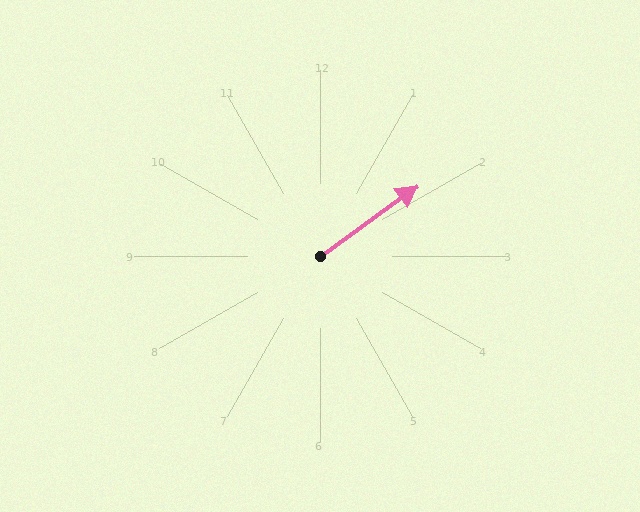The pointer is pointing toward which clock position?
Roughly 2 o'clock.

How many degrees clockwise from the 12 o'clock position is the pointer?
Approximately 54 degrees.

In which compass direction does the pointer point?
Northeast.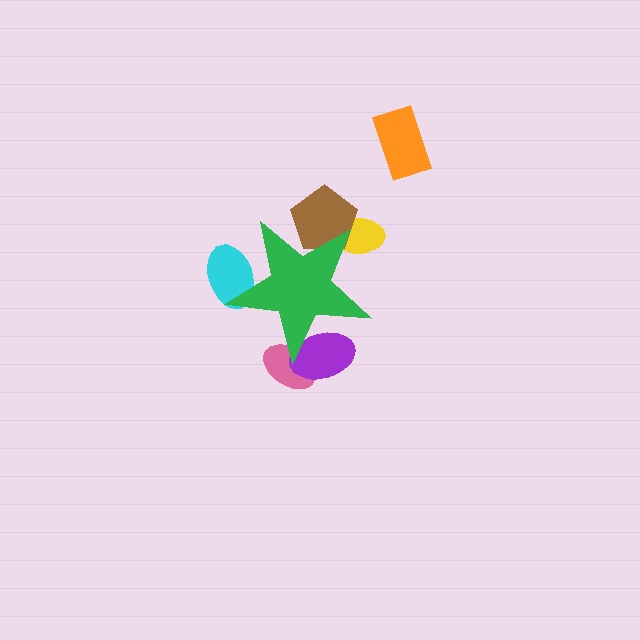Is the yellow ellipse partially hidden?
Yes, the yellow ellipse is partially hidden behind the green star.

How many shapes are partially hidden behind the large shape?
5 shapes are partially hidden.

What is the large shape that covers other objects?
A green star.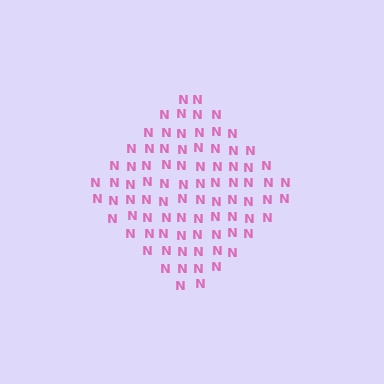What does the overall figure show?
The overall figure shows a diamond.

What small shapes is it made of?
It is made of small letter N's.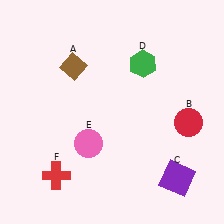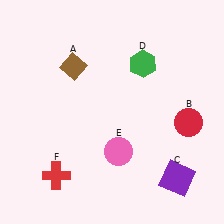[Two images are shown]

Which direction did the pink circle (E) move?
The pink circle (E) moved right.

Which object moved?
The pink circle (E) moved right.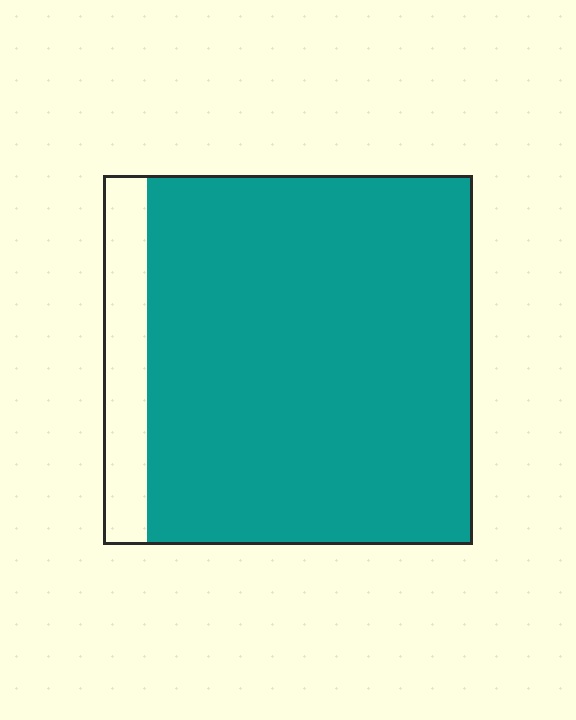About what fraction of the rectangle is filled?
About seven eighths (7/8).